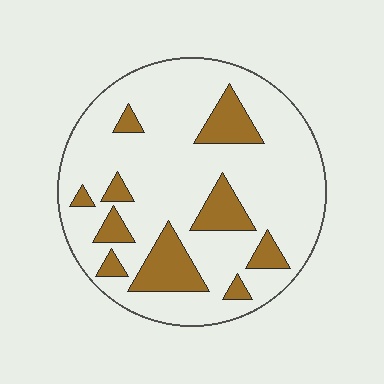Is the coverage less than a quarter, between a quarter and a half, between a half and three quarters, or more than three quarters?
Less than a quarter.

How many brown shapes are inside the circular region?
10.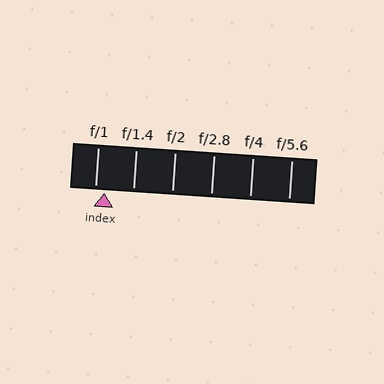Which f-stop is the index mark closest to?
The index mark is closest to f/1.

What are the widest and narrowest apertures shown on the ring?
The widest aperture shown is f/1 and the narrowest is f/5.6.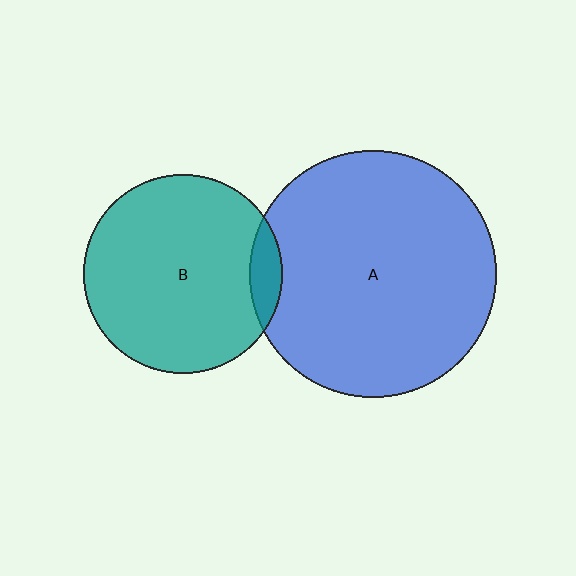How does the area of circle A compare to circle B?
Approximately 1.6 times.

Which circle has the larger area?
Circle A (blue).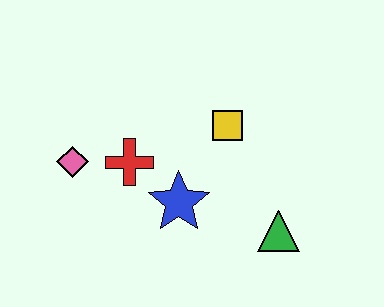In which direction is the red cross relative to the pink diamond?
The red cross is to the right of the pink diamond.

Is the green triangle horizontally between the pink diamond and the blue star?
No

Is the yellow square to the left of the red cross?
No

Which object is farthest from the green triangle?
The pink diamond is farthest from the green triangle.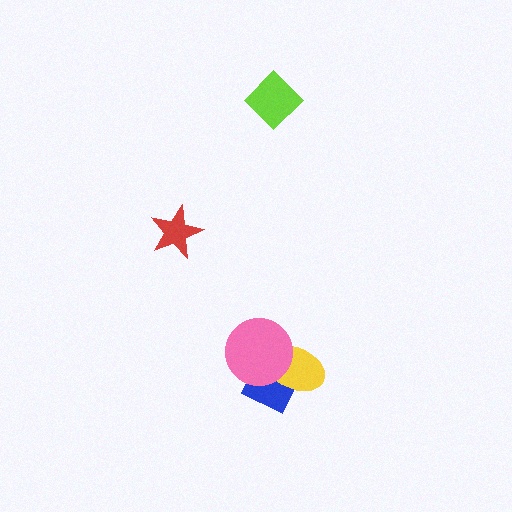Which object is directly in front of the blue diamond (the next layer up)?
The yellow ellipse is directly in front of the blue diamond.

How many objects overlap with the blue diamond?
2 objects overlap with the blue diamond.